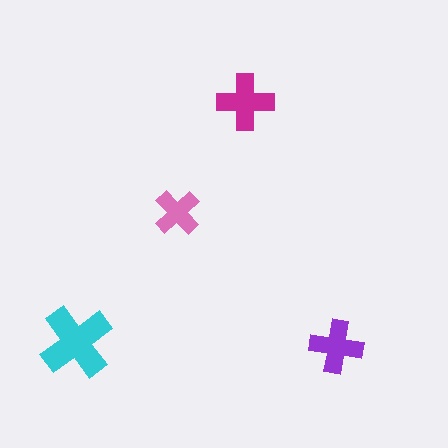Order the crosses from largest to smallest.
the cyan one, the magenta one, the purple one, the pink one.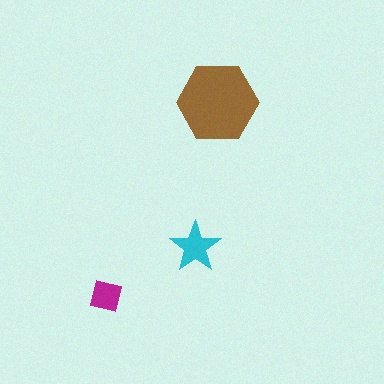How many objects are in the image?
There are 3 objects in the image.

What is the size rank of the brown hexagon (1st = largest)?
1st.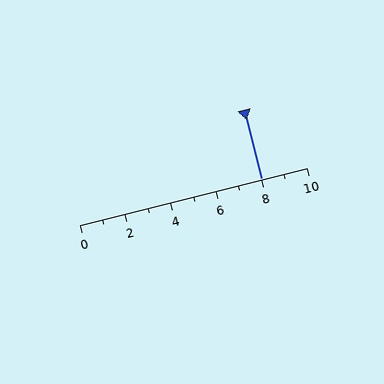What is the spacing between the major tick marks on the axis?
The major ticks are spaced 2 apart.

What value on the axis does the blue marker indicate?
The marker indicates approximately 8.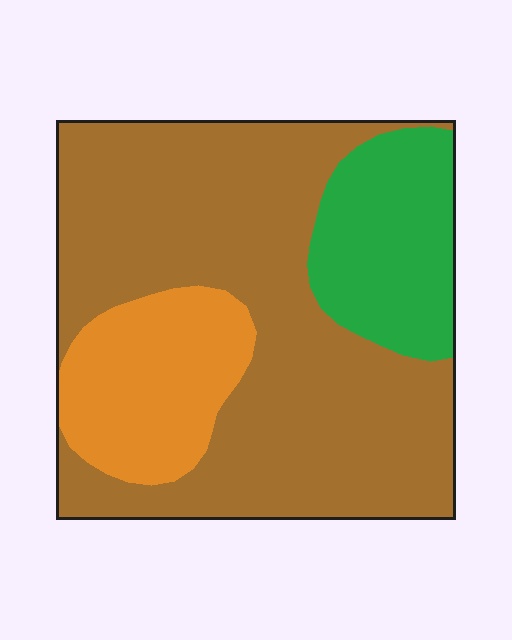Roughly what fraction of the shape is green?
Green covers roughly 20% of the shape.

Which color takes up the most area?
Brown, at roughly 65%.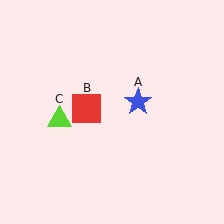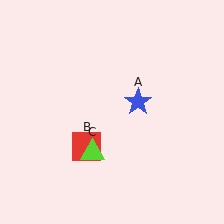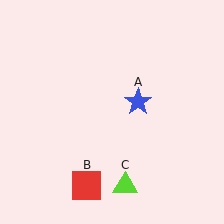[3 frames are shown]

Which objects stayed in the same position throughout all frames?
Blue star (object A) remained stationary.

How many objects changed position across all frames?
2 objects changed position: red square (object B), lime triangle (object C).